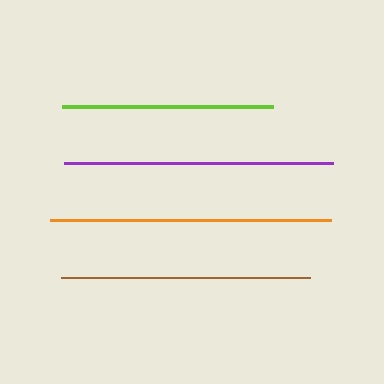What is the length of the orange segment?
The orange segment is approximately 281 pixels long.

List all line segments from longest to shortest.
From longest to shortest: orange, purple, brown, lime.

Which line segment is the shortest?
The lime line is the shortest at approximately 211 pixels.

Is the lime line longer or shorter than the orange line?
The orange line is longer than the lime line.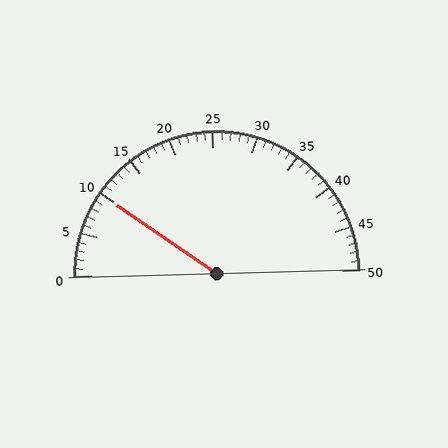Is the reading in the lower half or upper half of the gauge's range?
The reading is in the lower half of the range (0 to 50).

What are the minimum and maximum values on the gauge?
The gauge ranges from 0 to 50.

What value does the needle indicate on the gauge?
The needle indicates approximately 10.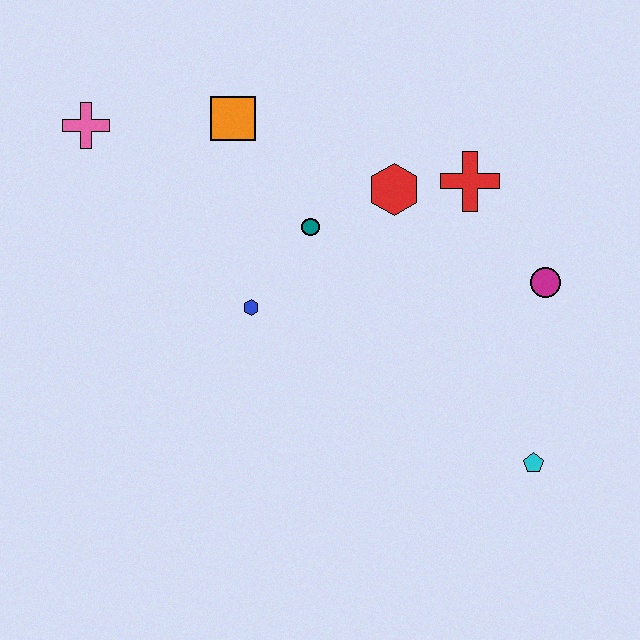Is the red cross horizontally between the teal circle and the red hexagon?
No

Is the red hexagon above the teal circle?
Yes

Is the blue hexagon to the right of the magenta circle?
No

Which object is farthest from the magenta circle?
The pink cross is farthest from the magenta circle.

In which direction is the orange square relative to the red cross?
The orange square is to the left of the red cross.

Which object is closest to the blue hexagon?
The teal circle is closest to the blue hexagon.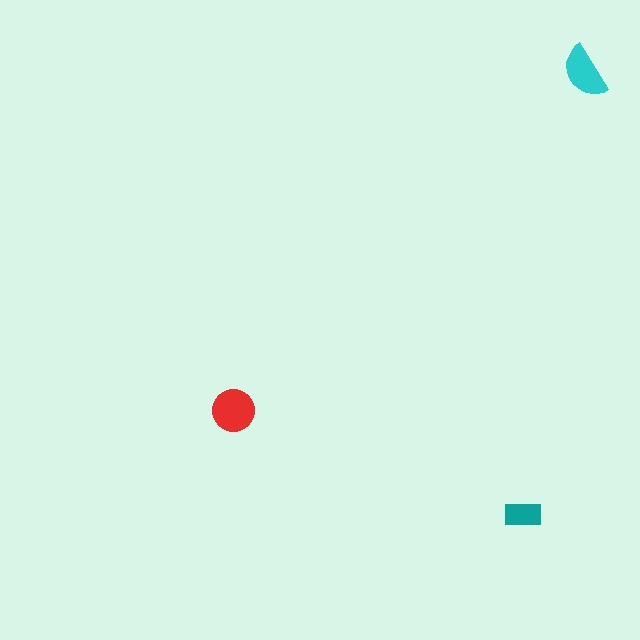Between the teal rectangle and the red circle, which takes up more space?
The red circle.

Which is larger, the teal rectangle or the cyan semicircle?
The cyan semicircle.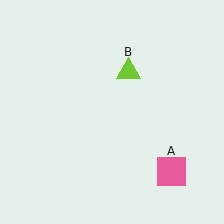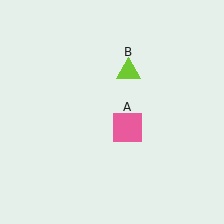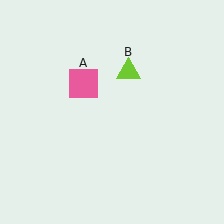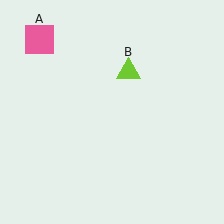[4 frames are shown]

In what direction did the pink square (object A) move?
The pink square (object A) moved up and to the left.